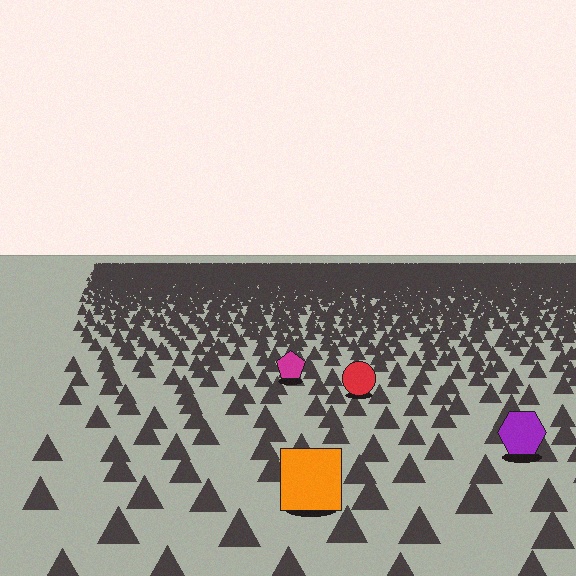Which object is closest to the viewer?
The orange square is closest. The texture marks near it are larger and more spread out.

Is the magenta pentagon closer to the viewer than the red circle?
No. The red circle is closer — you can tell from the texture gradient: the ground texture is coarser near it.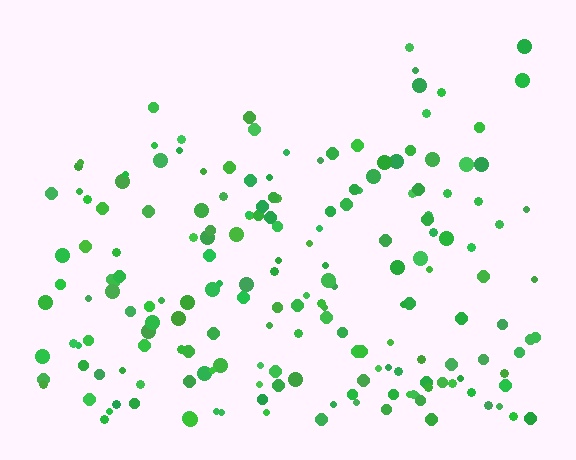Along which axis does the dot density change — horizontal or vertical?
Vertical.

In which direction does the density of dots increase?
From top to bottom, with the bottom side densest.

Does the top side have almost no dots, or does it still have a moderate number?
Still a moderate number, just noticeably fewer than the bottom.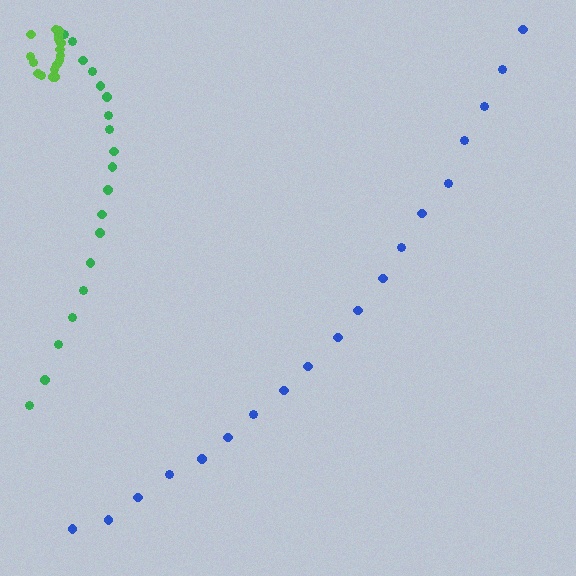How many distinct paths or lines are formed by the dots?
There are 3 distinct paths.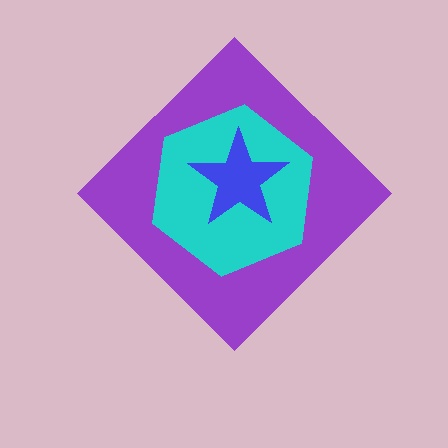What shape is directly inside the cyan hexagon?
The blue star.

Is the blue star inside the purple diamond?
Yes.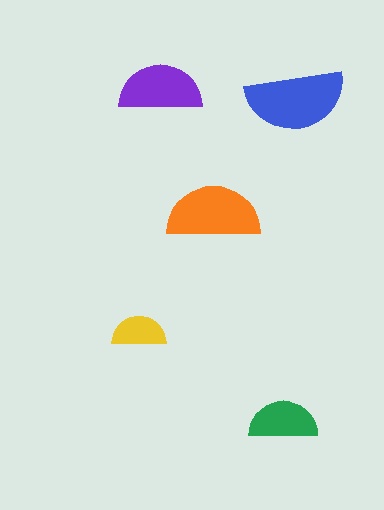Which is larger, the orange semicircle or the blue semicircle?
The blue one.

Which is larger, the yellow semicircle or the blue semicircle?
The blue one.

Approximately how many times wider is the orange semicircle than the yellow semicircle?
About 1.5 times wider.